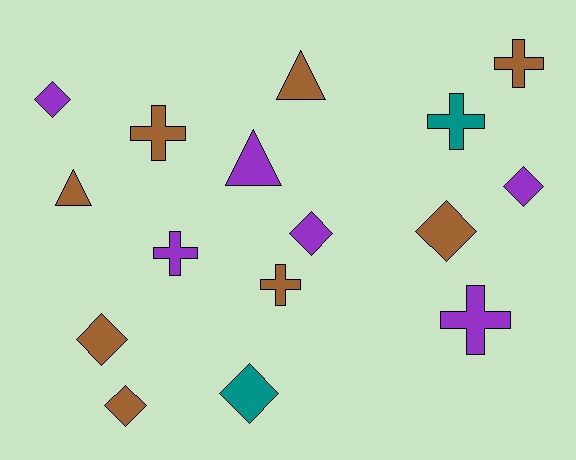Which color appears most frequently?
Brown, with 8 objects.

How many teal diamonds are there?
There is 1 teal diamond.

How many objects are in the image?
There are 16 objects.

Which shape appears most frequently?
Diamond, with 7 objects.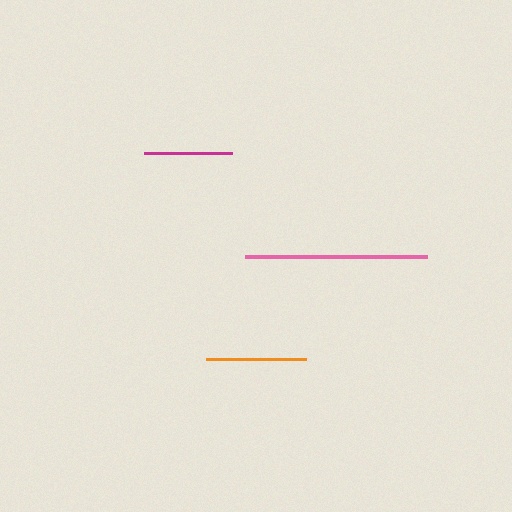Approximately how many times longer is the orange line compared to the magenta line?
The orange line is approximately 1.1 times the length of the magenta line.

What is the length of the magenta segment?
The magenta segment is approximately 87 pixels long.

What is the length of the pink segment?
The pink segment is approximately 182 pixels long.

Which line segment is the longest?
The pink line is the longest at approximately 182 pixels.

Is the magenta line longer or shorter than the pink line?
The pink line is longer than the magenta line.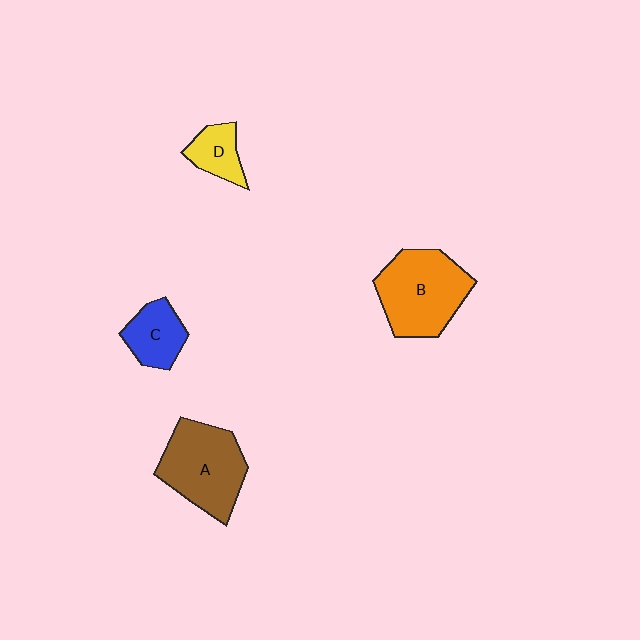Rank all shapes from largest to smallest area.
From largest to smallest: B (orange), A (brown), C (blue), D (yellow).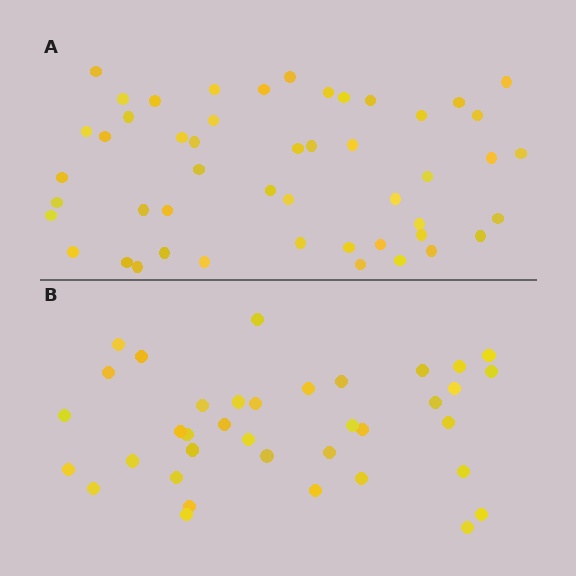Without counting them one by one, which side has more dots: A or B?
Region A (the top region) has more dots.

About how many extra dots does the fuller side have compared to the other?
Region A has roughly 12 or so more dots than region B.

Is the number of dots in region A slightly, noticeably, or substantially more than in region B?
Region A has noticeably more, but not dramatically so. The ratio is roughly 1.3 to 1.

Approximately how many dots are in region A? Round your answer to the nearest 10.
About 50 dots. (The exact count is 49, which rounds to 50.)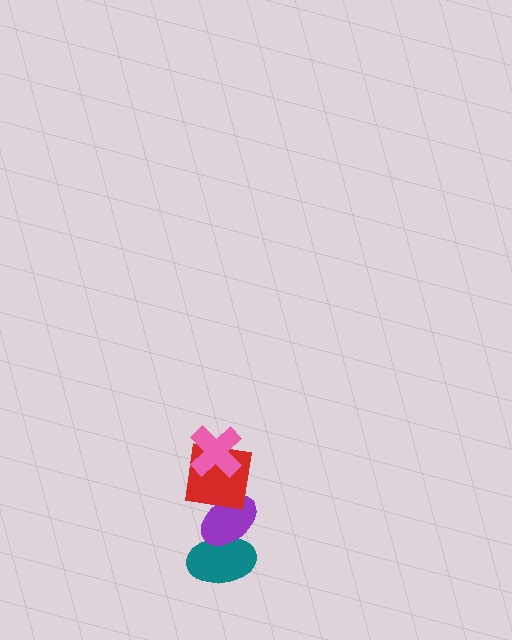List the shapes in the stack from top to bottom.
From top to bottom: the pink cross, the red square, the purple ellipse, the teal ellipse.